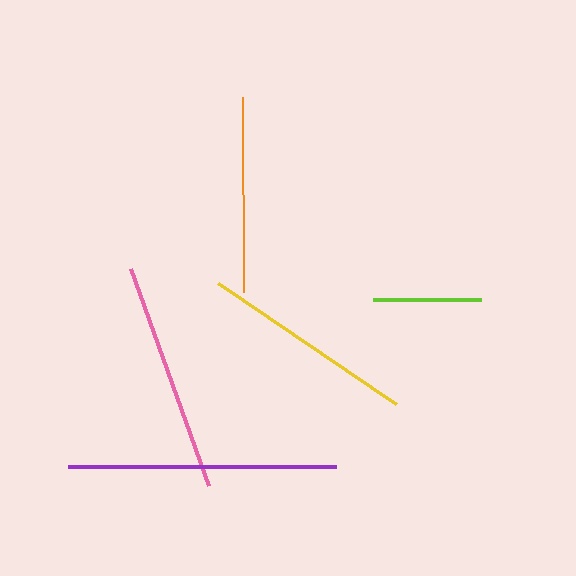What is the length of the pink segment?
The pink segment is approximately 231 pixels long.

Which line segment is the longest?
The purple line is the longest at approximately 267 pixels.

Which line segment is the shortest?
The lime line is the shortest at approximately 108 pixels.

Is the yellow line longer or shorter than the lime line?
The yellow line is longer than the lime line.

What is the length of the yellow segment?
The yellow segment is approximately 215 pixels long.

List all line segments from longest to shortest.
From longest to shortest: purple, pink, yellow, orange, lime.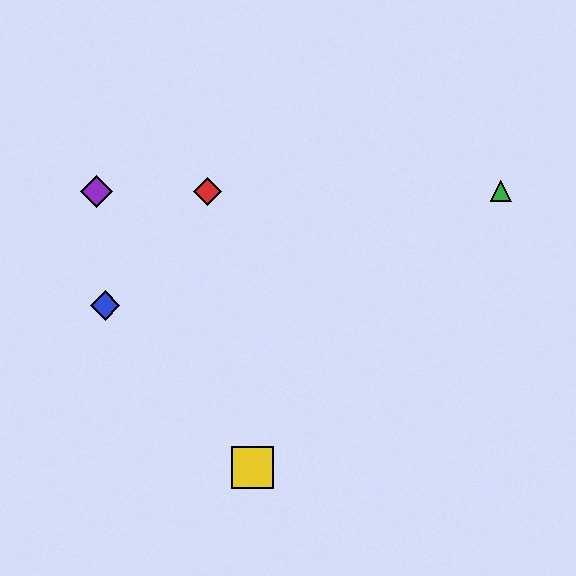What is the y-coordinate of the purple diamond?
The purple diamond is at y≈191.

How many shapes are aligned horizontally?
3 shapes (the red diamond, the green triangle, the purple diamond) are aligned horizontally.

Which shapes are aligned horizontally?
The red diamond, the green triangle, the purple diamond are aligned horizontally.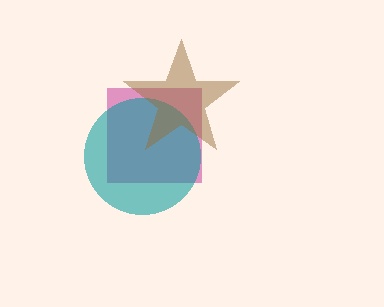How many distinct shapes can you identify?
There are 3 distinct shapes: a magenta square, a teal circle, a brown star.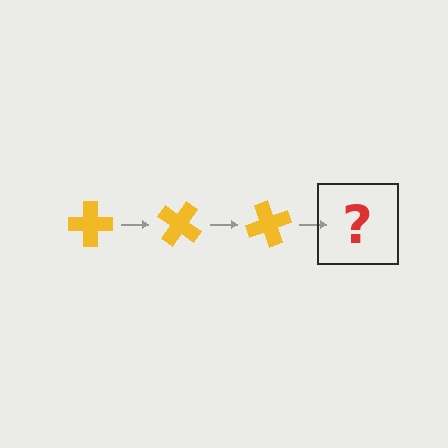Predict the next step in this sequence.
The next step is a yellow cross rotated 105 degrees.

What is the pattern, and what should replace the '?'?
The pattern is that the cross rotates 35 degrees each step. The '?' should be a yellow cross rotated 105 degrees.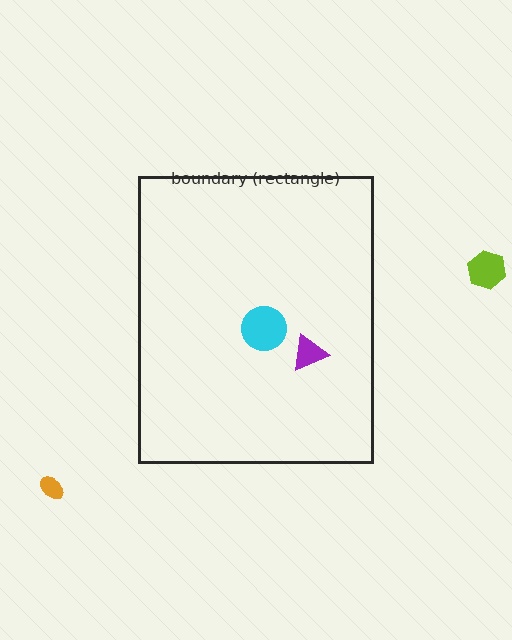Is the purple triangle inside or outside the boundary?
Inside.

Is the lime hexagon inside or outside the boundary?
Outside.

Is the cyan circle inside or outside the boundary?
Inside.